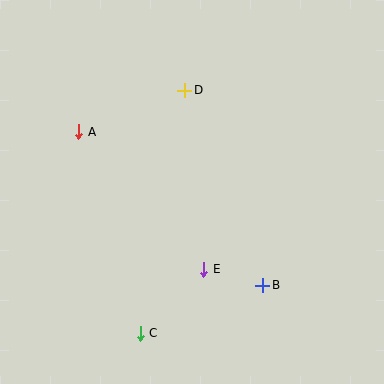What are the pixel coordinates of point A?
Point A is at (79, 132).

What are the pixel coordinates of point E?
Point E is at (204, 269).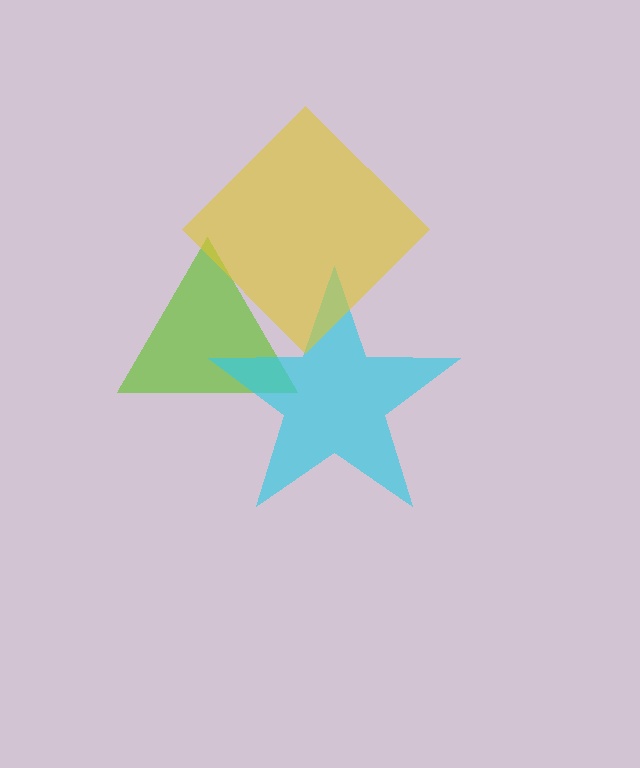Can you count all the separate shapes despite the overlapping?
Yes, there are 3 separate shapes.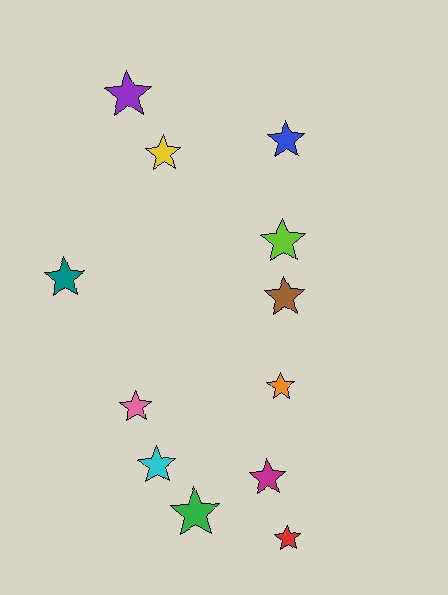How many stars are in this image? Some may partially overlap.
There are 12 stars.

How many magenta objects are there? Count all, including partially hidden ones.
There is 1 magenta object.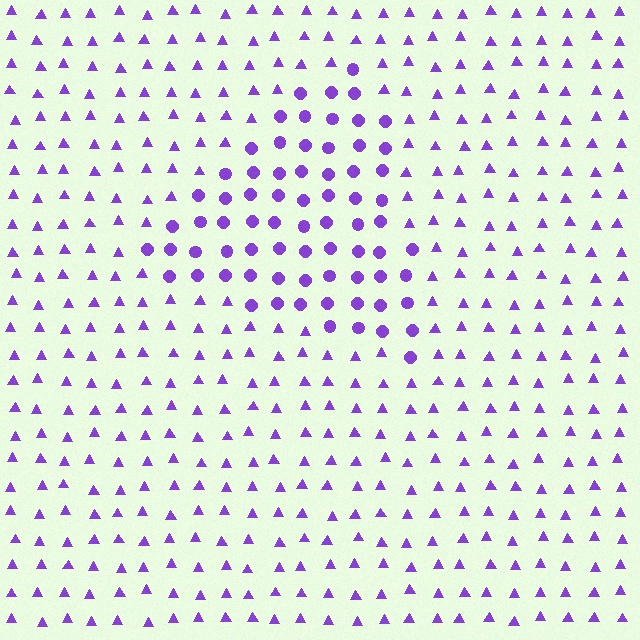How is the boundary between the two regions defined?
The boundary is defined by a change in element shape: circles inside vs. triangles outside. All elements share the same color and spacing.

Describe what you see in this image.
The image is filled with small purple elements arranged in a uniform grid. A triangle-shaped region contains circles, while the surrounding area contains triangles. The boundary is defined purely by the change in element shape.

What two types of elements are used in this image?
The image uses circles inside the triangle region and triangles outside it.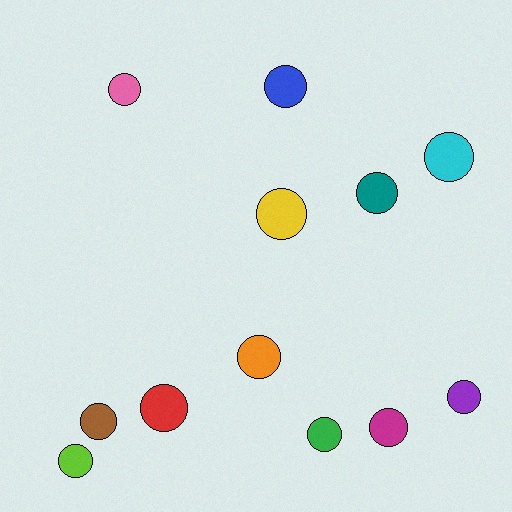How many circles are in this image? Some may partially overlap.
There are 12 circles.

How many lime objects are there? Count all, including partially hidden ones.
There is 1 lime object.